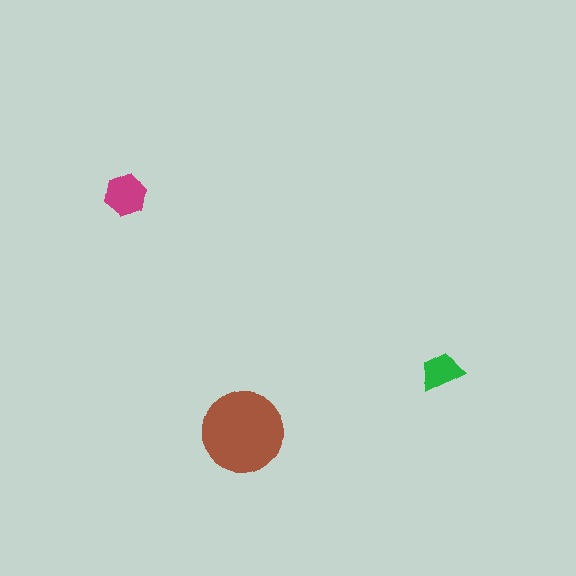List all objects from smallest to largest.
The green trapezoid, the magenta hexagon, the brown circle.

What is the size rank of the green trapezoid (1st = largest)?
3rd.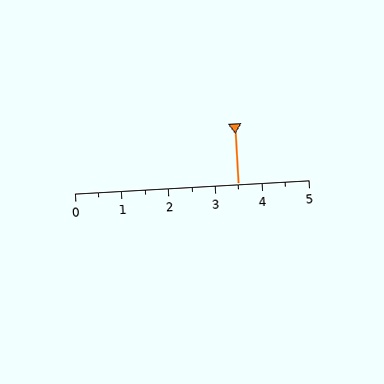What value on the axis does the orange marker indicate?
The marker indicates approximately 3.5.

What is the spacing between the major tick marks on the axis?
The major ticks are spaced 1 apart.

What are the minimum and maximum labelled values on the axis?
The axis runs from 0 to 5.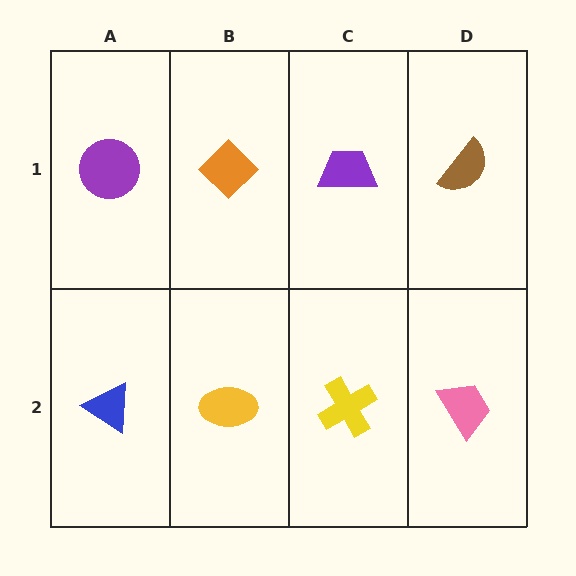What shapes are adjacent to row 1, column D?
A pink trapezoid (row 2, column D), a purple trapezoid (row 1, column C).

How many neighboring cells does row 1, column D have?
2.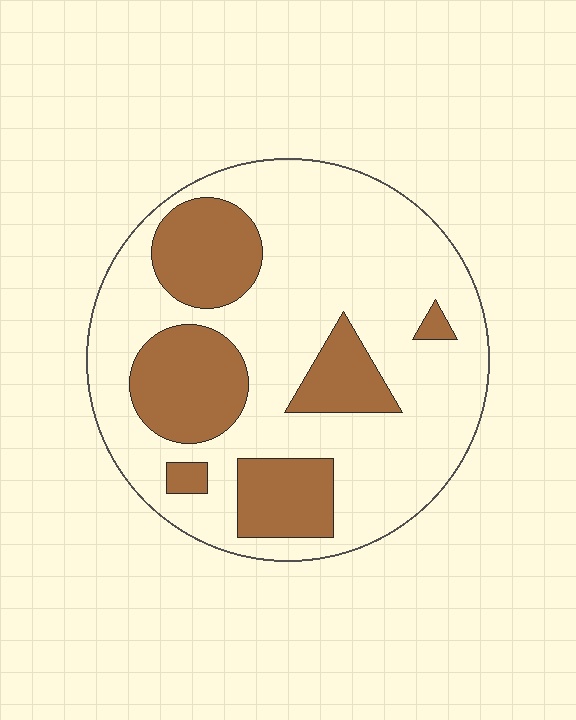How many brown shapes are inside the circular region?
6.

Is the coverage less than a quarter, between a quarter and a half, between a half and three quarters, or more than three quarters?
Between a quarter and a half.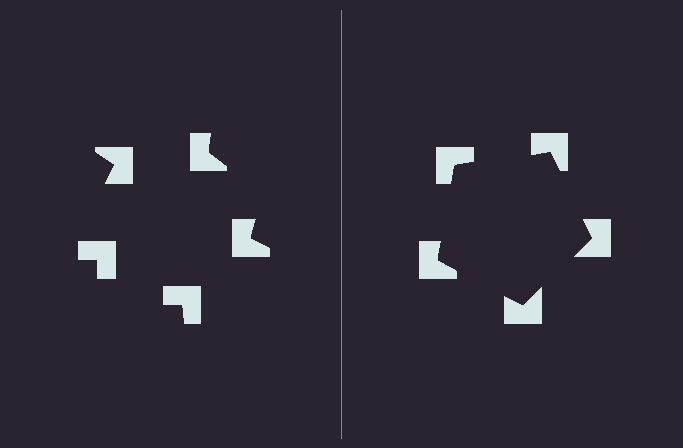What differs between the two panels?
The notched squares are positioned identically on both sides; only the wedge orientations differ. On the right they align to a pentagon; on the left they are misaligned.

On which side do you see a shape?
An illusory pentagon appears on the right side. On the left side the wedge cuts are rotated, so no coherent shape forms.